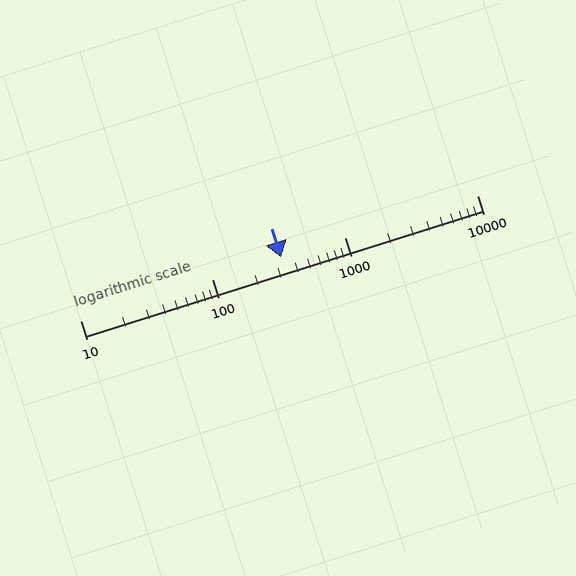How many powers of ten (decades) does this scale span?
The scale spans 3 decades, from 10 to 10000.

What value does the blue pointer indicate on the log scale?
The pointer indicates approximately 330.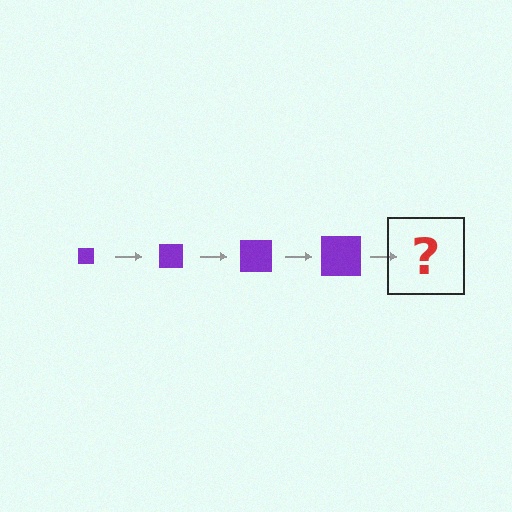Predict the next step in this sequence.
The next step is a purple square, larger than the previous one.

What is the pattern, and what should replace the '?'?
The pattern is that the square gets progressively larger each step. The '?' should be a purple square, larger than the previous one.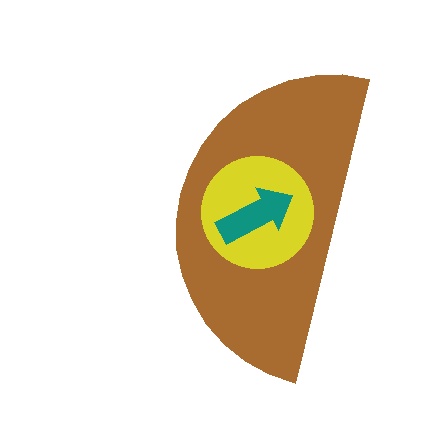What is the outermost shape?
The brown semicircle.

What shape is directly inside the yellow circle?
The teal arrow.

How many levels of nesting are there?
3.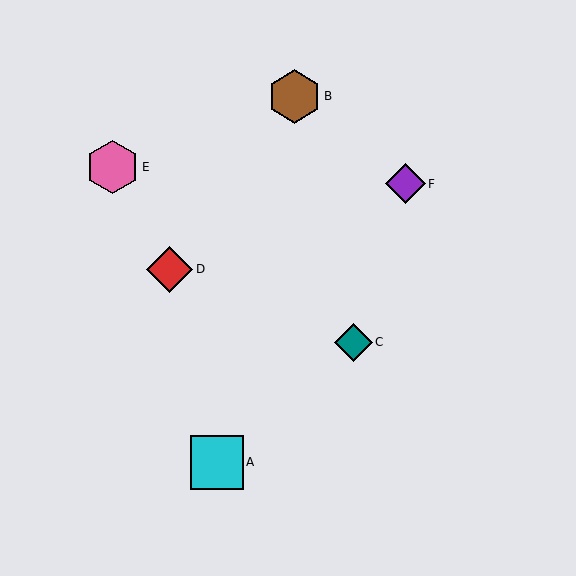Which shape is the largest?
The brown hexagon (labeled B) is the largest.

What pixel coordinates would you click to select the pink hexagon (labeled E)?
Click at (112, 167) to select the pink hexagon E.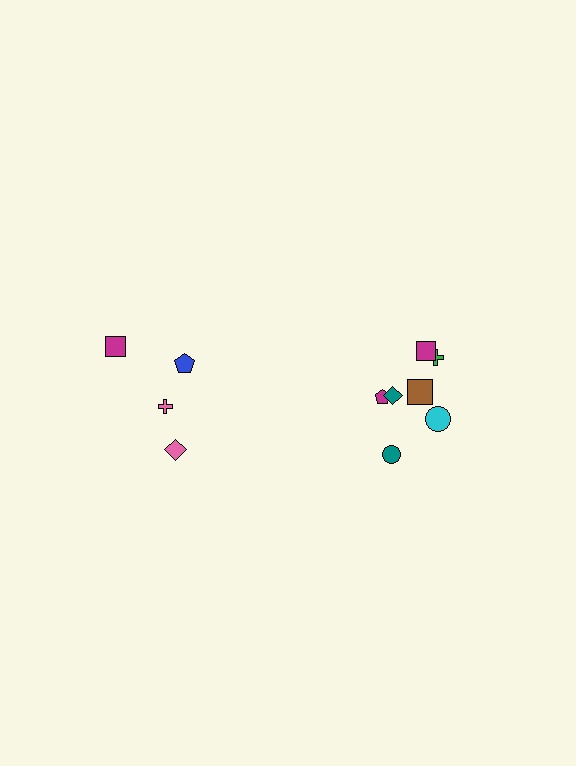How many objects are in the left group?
There are 4 objects.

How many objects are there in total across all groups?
There are 11 objects.